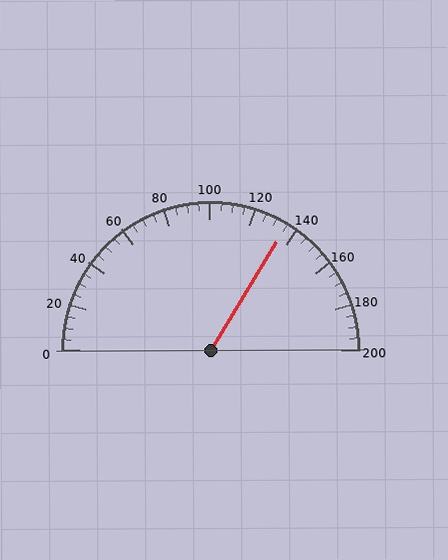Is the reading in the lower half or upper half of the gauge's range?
The reading is in the upper half of the range (0 to 200).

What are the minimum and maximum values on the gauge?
The gauge ranges from 0 to 200.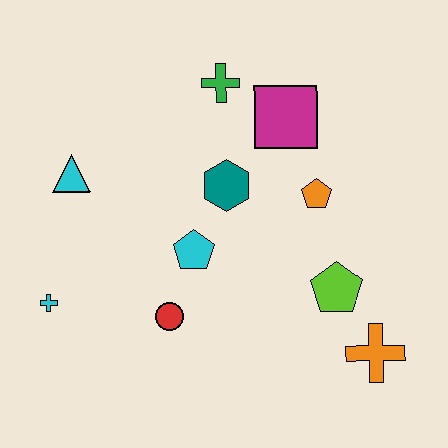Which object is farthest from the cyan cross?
The orange cross is farthest from the cyan cross.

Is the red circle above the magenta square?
No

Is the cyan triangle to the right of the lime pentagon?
No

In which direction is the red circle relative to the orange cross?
The red circle is to the left of the orange cross.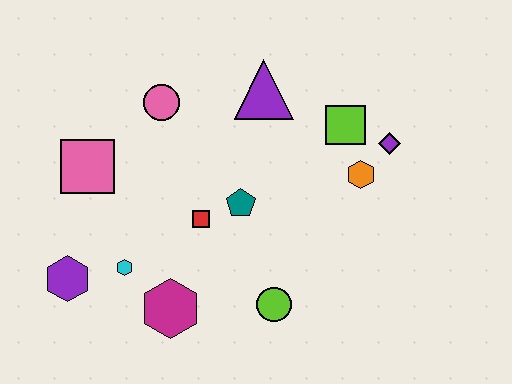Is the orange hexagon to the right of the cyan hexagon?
Yes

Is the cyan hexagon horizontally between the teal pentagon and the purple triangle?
No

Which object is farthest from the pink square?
The purple diamond is farthest from the pink square.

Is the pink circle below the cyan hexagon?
No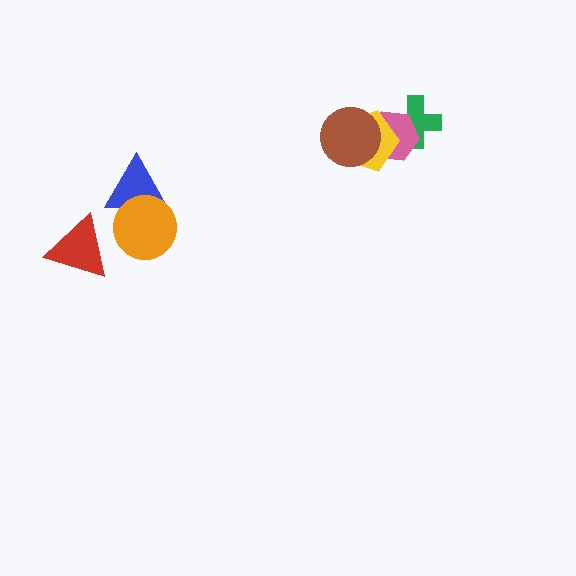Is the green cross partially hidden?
Yes, it is partially covered by another shape.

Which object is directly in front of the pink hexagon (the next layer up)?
The yellow pentagon is directly in front of the pink hexagon.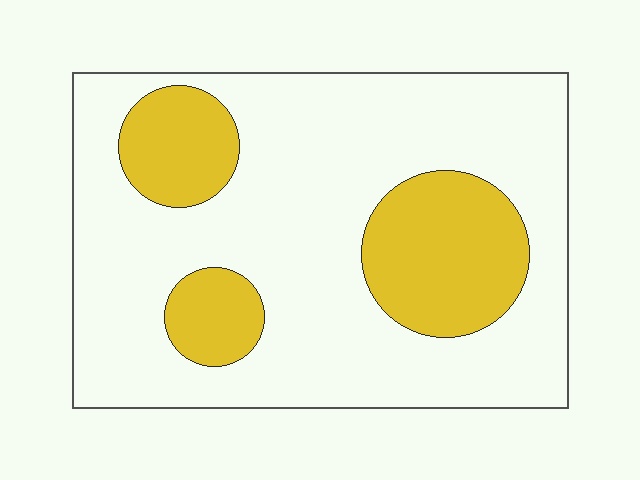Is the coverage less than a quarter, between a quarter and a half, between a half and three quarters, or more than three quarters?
Between a quarter and a half.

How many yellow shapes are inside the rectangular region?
3.